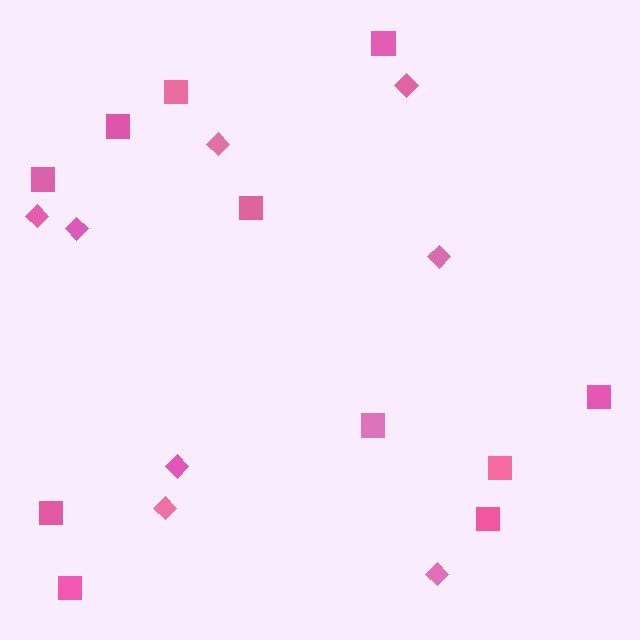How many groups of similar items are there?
There are 2 groups: one group of diamonds (8) and one group of squares (11).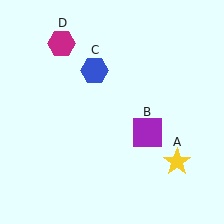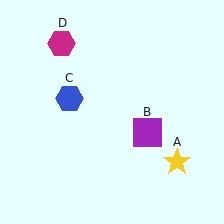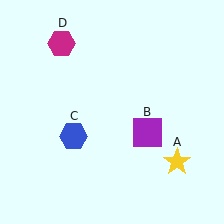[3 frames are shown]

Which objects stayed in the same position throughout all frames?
Yellow star (object A) and purple square (object B) and magenta hexagon (object D) remained stationary.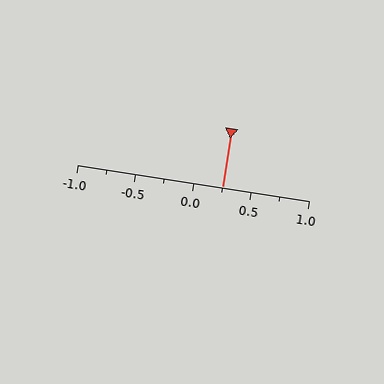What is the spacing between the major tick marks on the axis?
The major ticks are spaced 0.5 apart.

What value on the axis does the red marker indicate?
The marker indicates approximately 0.25.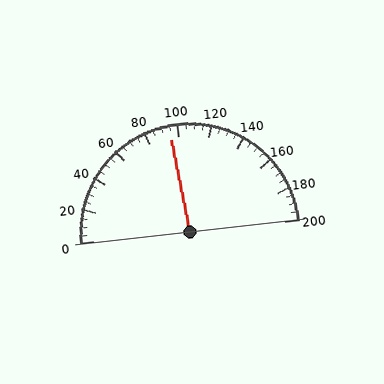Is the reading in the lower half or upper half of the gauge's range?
The reading is in the lower half of the range (0 to 200).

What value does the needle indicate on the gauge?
The needle indicates approximately 95.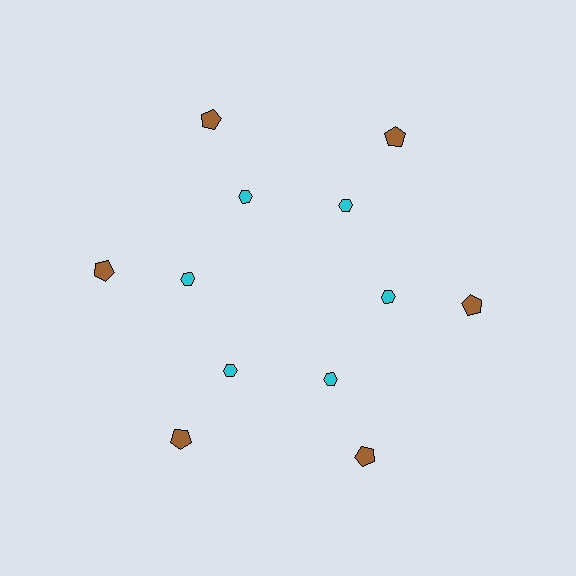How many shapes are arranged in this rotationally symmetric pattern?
There are 12 shapes, arranged in 6 groups of 2.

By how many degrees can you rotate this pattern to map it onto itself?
The pattern maps onto itself every 60 degrees of rotation.